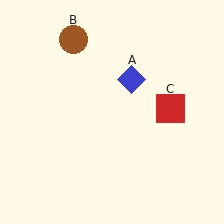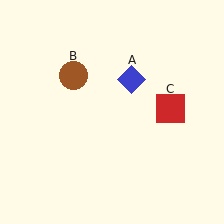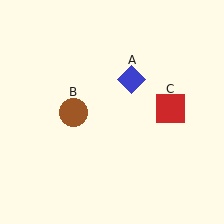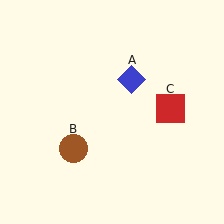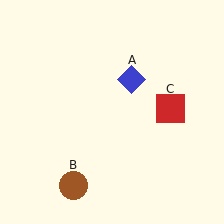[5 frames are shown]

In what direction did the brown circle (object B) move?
The brown circle (object B) moved down.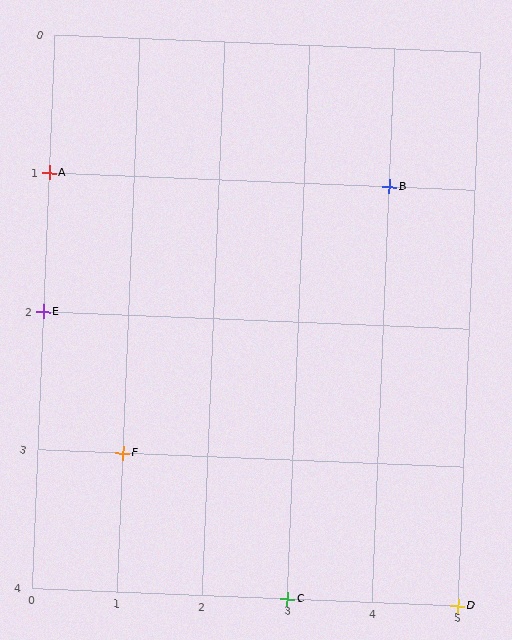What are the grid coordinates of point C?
Point C is at grid coordinates (3, 4).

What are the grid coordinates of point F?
Point F is at grid coordinates (1, 3).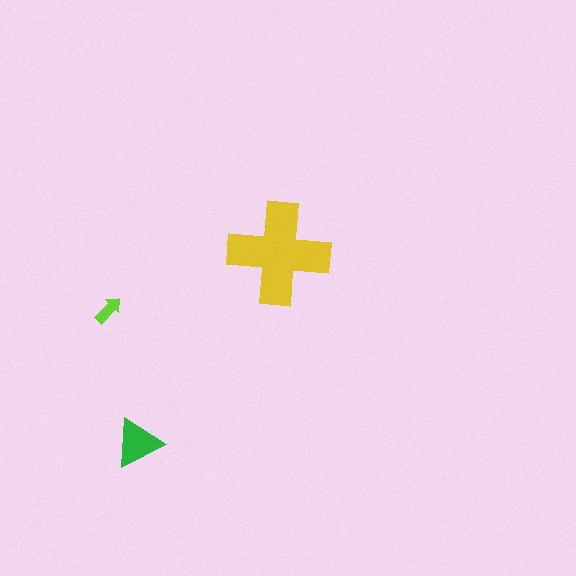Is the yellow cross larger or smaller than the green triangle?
Larger.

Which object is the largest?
The yellow cross.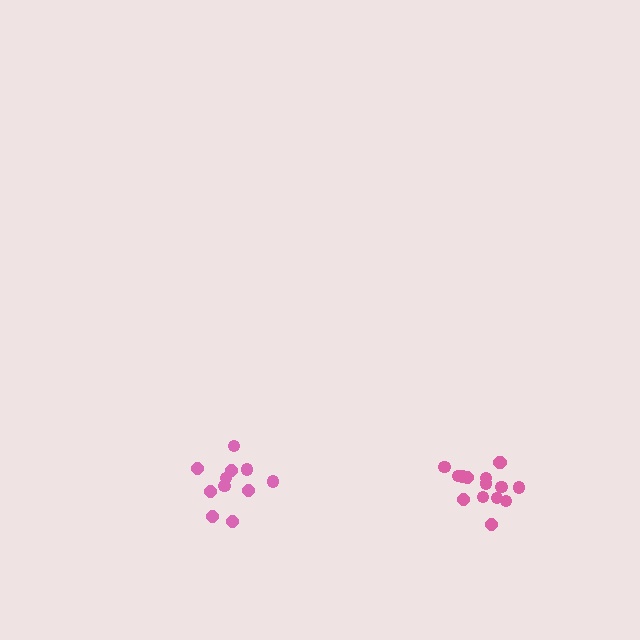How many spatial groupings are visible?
There are 2 spatial groupings.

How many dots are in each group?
Group 1: 15 dots, Group 2: 11 dots (26 total).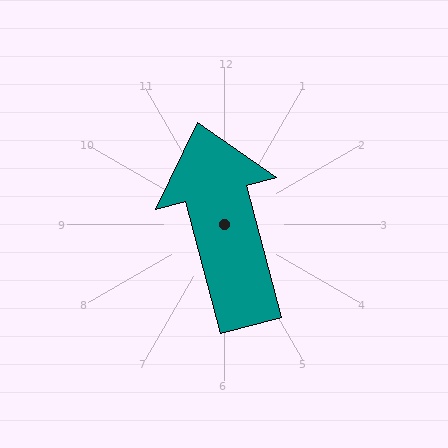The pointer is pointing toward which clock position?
Roughly 12 o'clock.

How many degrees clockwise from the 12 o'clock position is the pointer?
Approximately 345 degrees.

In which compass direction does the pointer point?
North.